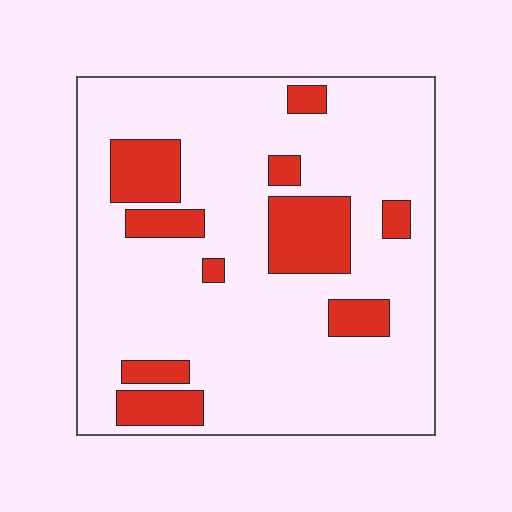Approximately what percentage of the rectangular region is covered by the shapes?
Approximately 20%.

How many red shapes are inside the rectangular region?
10.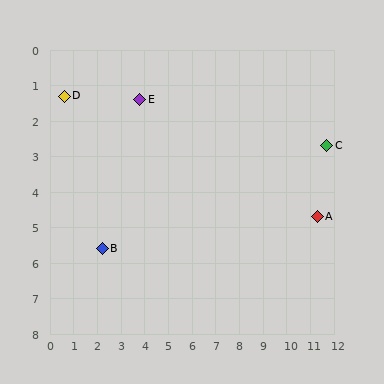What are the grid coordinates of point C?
Point C is at approximately (11.7, 2.7).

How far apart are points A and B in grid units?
Points A and B are about 9.1 grid units apart.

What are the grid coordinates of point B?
Point B is at approximately (2.2, 5.6).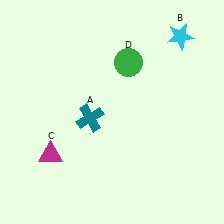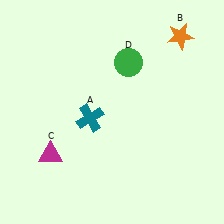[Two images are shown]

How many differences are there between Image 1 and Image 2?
There is 1 difference between the two images.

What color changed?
The star (B) changed from cyan in Image 1 to orange in Image 2.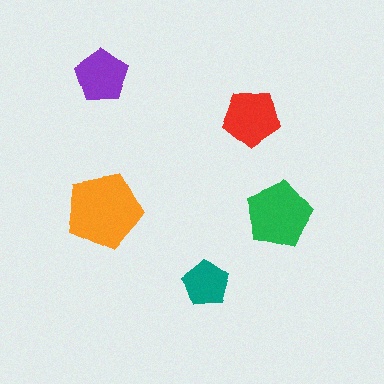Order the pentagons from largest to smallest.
the orange one, the green one, the red one, the purple one, the teal one.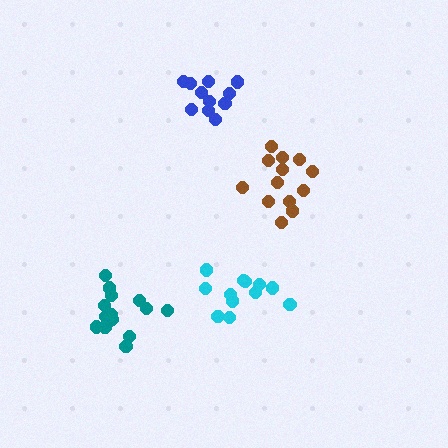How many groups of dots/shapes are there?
There are 4 groups.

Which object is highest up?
The blue cluster is topmost.